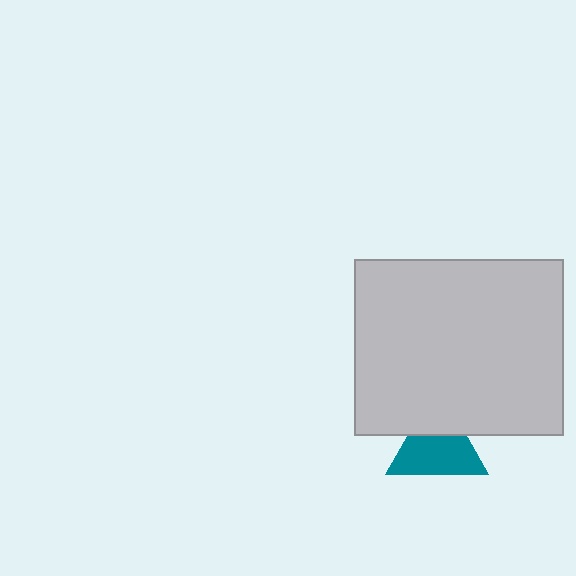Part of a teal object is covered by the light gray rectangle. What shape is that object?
It is a triangle.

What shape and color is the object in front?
The object in front is a light gray rectangle.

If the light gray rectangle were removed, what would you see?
You would see the complete teal triangle.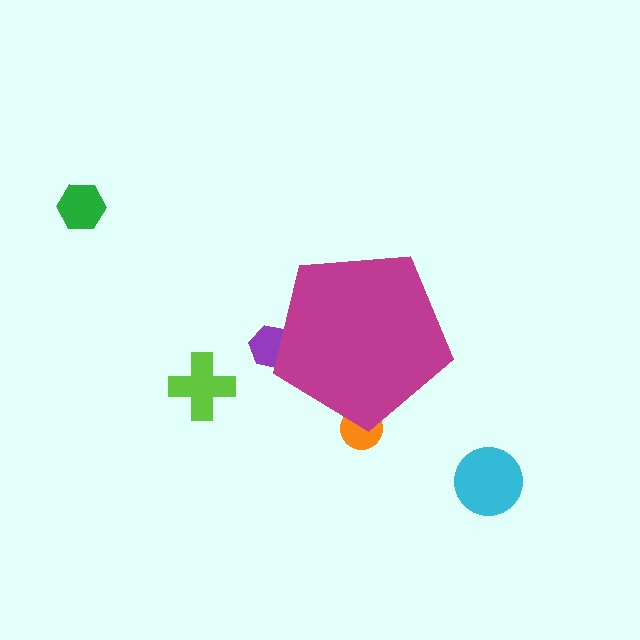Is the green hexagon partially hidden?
No, the green hexagon is fully visible.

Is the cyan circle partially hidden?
No, the cyan circle is fully visible.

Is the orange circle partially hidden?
Yes, the orange circle is partially hidden behind the magenta pentagon.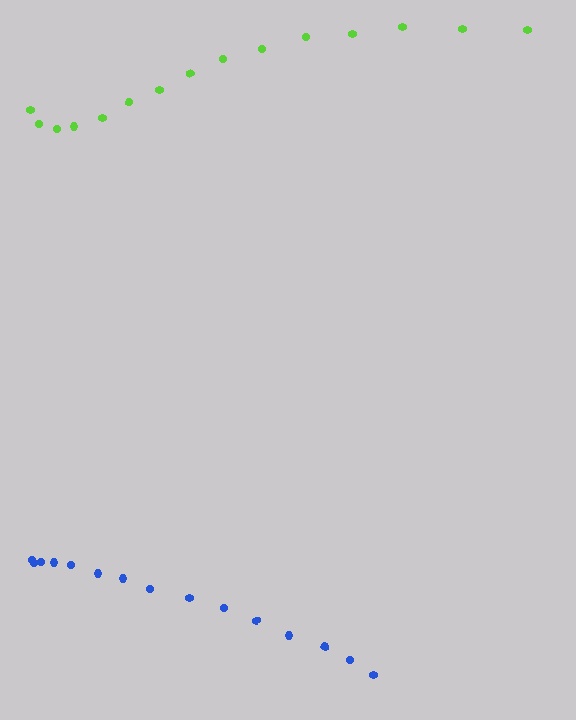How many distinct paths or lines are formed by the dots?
There are 2 distinct paths.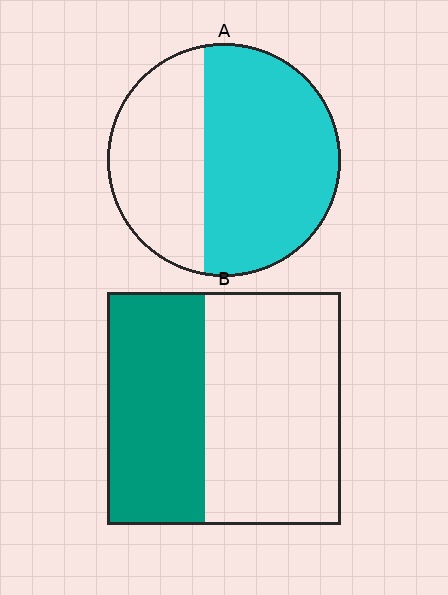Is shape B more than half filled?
No.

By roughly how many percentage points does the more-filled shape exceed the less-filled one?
By roughly 20 percentage points (A over B).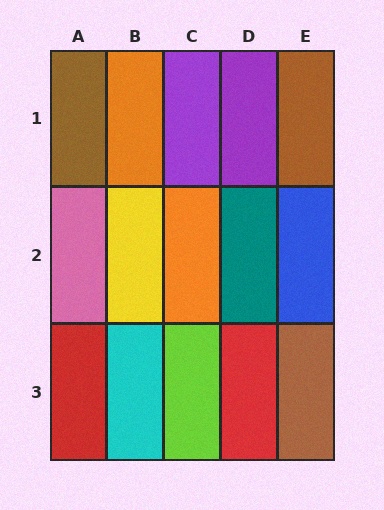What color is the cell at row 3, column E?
Brown.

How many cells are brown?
3 cells are brown.